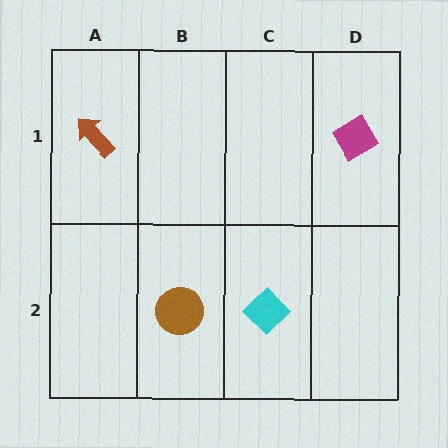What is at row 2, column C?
A cyan diamond.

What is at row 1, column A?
A brown arrow.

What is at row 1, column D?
A magenta diamond.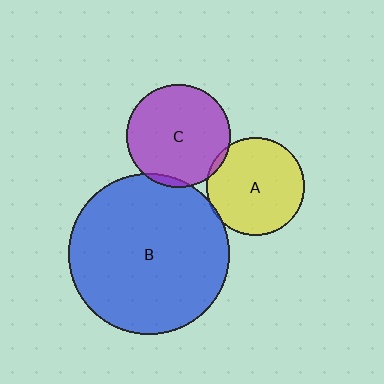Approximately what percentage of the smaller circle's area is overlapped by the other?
Approximately 5%.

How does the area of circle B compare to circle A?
Approximately 2.7 times.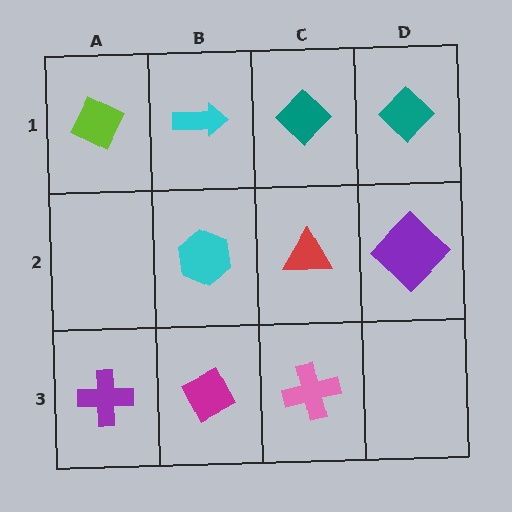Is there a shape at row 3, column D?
No, that cell is empty.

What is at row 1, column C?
A teal diamond.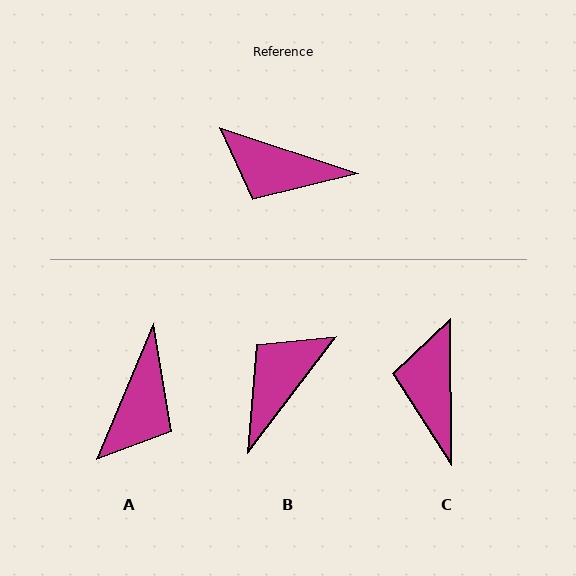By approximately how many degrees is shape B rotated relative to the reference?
Approximately 109 degrees clockwise.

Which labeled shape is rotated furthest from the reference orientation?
B, about 109 degrees away.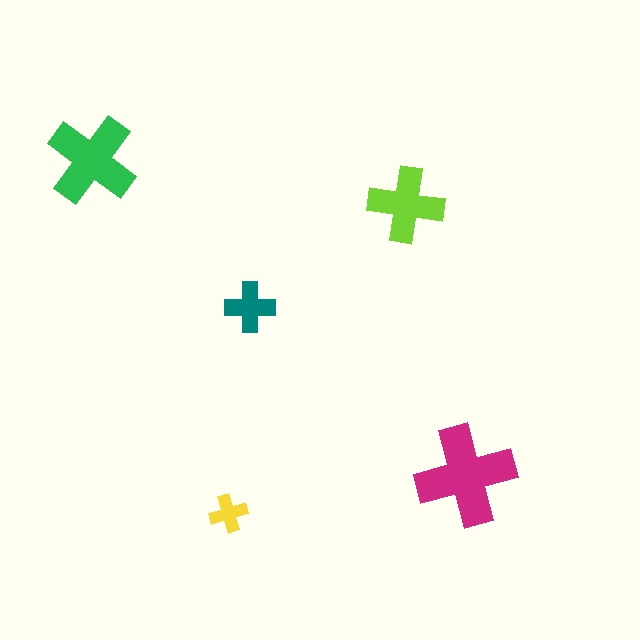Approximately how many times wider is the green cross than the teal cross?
About 2 times wider.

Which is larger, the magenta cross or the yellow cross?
The magenta one.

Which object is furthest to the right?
The magenta cross is rightmost.